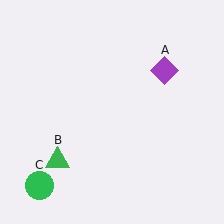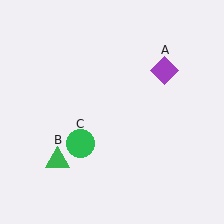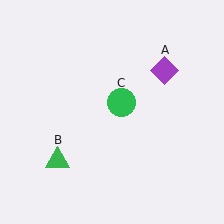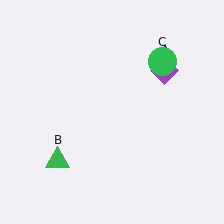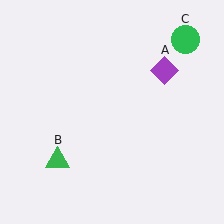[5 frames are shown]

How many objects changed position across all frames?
1 object changed position: green circle (object C).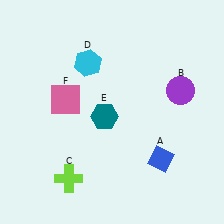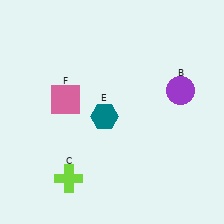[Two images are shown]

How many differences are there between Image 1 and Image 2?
There are 2 differences between the two images.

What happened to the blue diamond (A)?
The blue diamond (A) was removed in Image 2. It was in the bottom-right area of Image 1.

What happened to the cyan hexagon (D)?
The cyan hexagon (D) was removed in Image 2. It was in the top-left area of Image 1.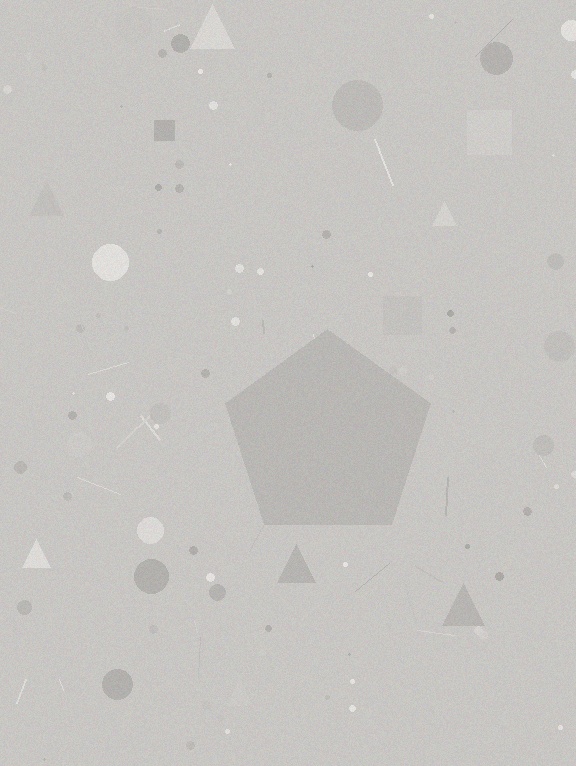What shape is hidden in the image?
A pentagon is hidden in the image.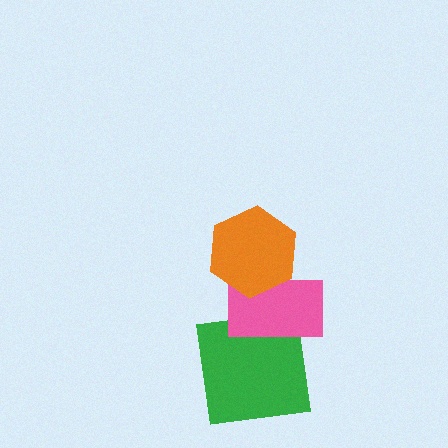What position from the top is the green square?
The green square is 3rd from the top.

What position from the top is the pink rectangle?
The pink rectangle is 2nd from the top.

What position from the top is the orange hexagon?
The orange hexagon is 1st from the top.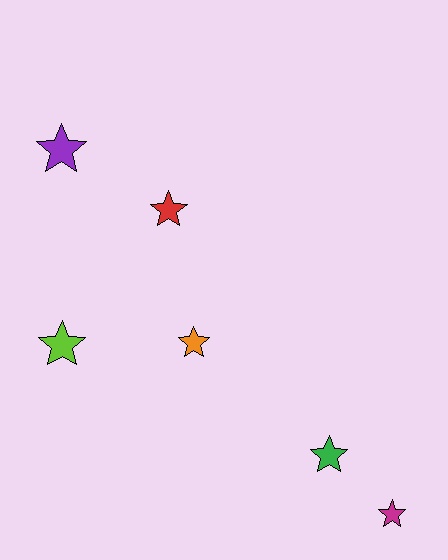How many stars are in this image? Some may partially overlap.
There are 6 stars.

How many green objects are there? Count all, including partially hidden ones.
There is 1 green object.